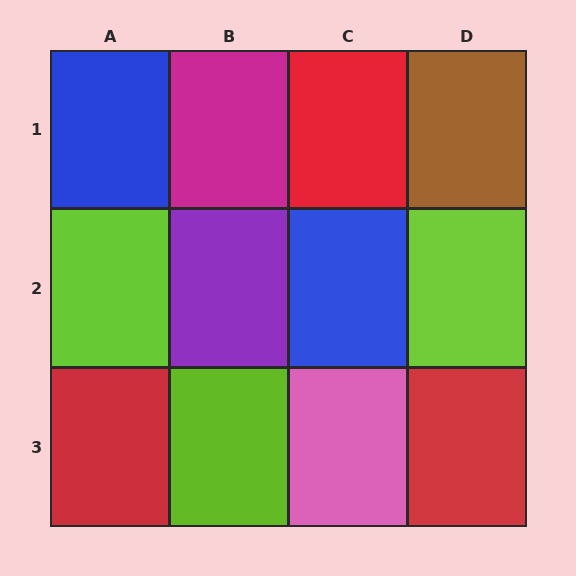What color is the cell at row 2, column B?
Purple.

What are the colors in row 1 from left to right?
Blue, magenta, red, brown.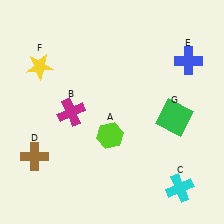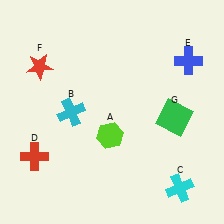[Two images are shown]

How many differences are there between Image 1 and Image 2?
There are 3 differences between the two images.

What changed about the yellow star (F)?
In Image 1, F is yellow. In Image 2, it changed to red.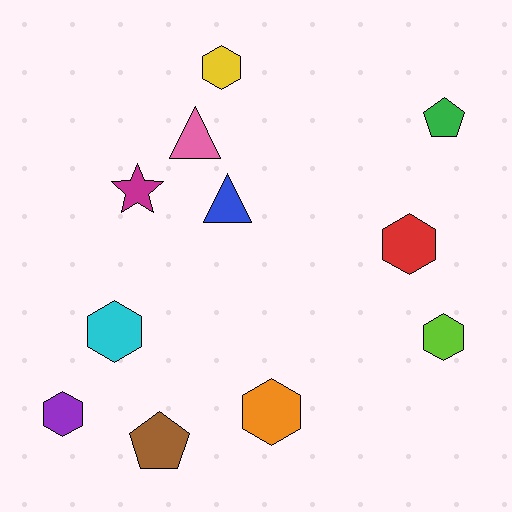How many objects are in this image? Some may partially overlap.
There are 11 objects.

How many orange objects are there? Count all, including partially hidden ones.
There is 1 orange object.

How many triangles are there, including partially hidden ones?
There are 2 triangles.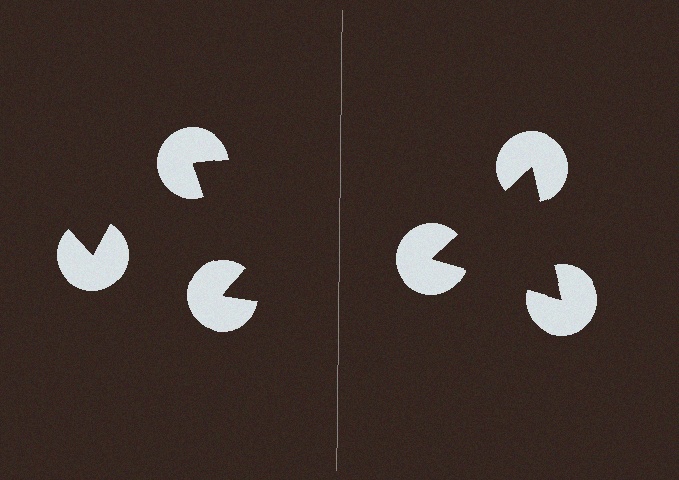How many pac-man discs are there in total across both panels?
6 — 3 on each side.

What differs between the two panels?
The pac-man discs are positioned identically on both sides; only the wedge orientations differ. On the right they align to a triangle; on the left they are misaligned.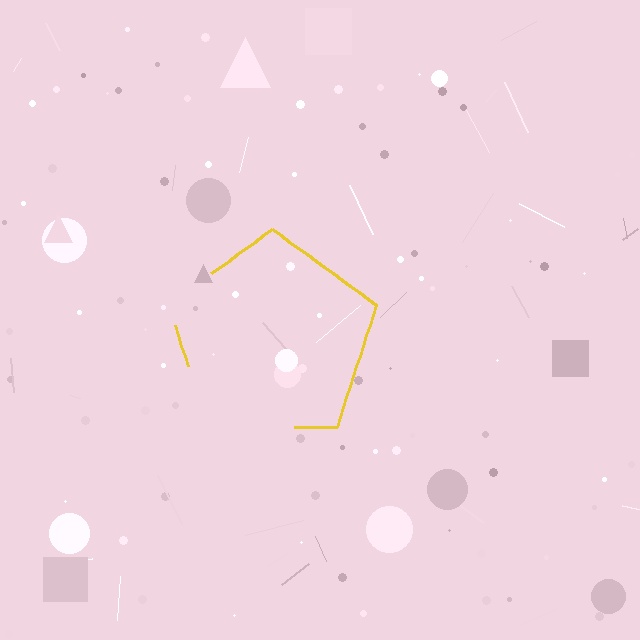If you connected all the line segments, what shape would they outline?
They would outline a pentagon.